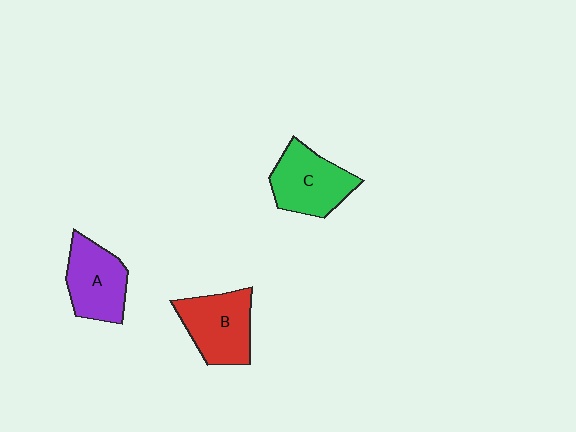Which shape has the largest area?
Shape B (red).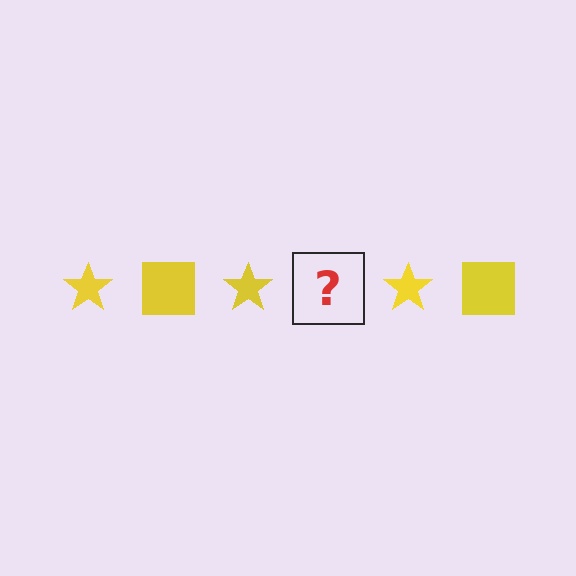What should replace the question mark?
The question mark should be replaced with a yellow square.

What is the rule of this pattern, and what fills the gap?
The rule is that the pattern cycles through star, square shapes in yellow. The gap should be filled with a yellow square.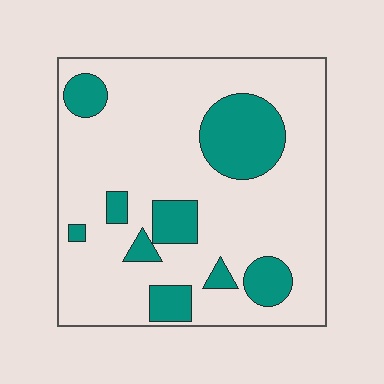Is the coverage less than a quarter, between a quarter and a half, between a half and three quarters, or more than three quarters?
Less than a quarter.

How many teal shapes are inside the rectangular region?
9.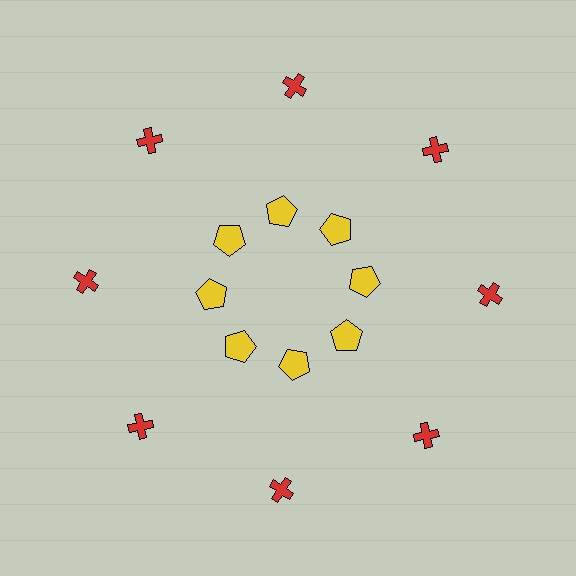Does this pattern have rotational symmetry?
Yes, this pattern has 8-fold rotational symmetry. It looks the same after rotating 45 degrees around the center.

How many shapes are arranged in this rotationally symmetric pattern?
There are 16 shapes, arranged in 8 groups of 2.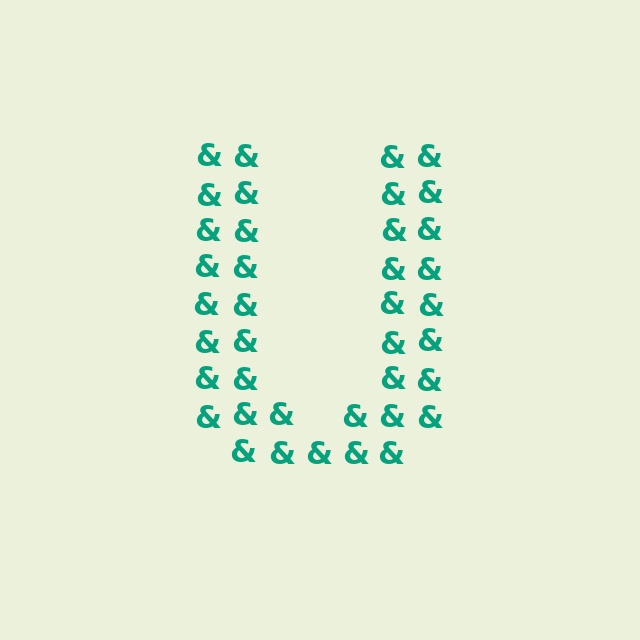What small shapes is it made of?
It is made of small ampersands.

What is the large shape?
The large shape is the letter U.